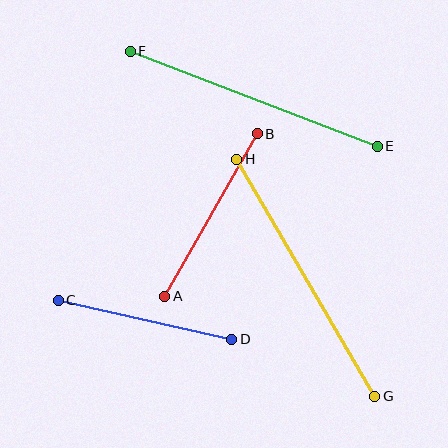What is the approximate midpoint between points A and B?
The midpoint is at approximately (211, 215) pixels.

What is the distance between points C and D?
The distance is approximately 178 pixels.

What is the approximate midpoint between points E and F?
The midpoint is at approximately (254, 99) pixels.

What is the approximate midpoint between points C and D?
The midpoint is at approximately (145, 320) pixels.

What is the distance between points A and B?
The distance is approximately 187 pixels.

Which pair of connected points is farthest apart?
Points G and H are farthest apart.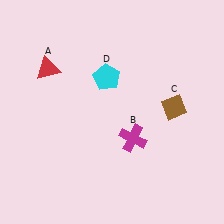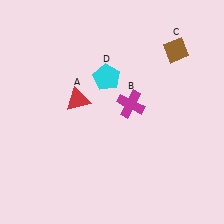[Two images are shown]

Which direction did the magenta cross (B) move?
The magenta cross (B) moved up.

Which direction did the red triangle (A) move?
The red triangle (A) moved down.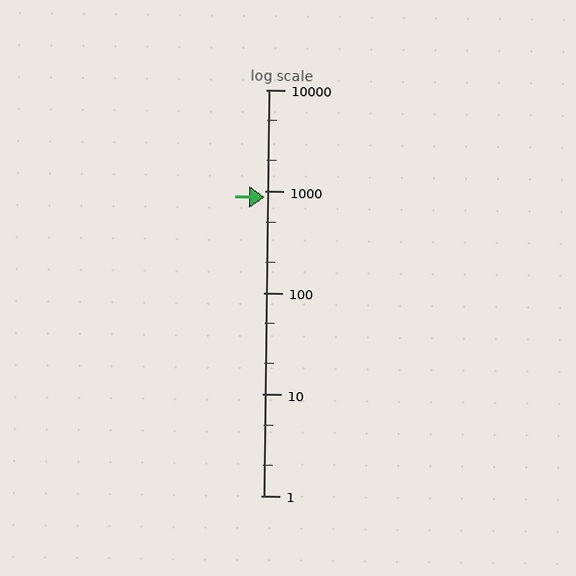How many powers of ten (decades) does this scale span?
The scale spans 4 decades, from 1 to 10000.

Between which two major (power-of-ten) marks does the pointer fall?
The pointer is between 100 and 1000.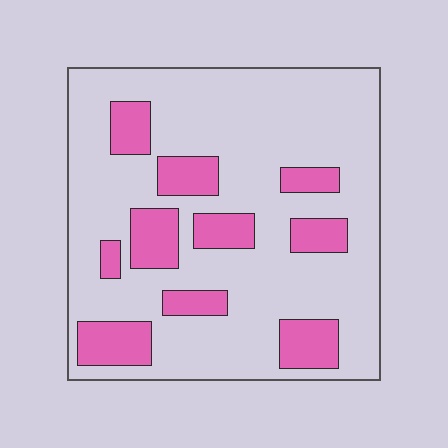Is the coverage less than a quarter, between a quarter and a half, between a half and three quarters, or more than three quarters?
Less than a quarter.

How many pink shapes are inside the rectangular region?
10.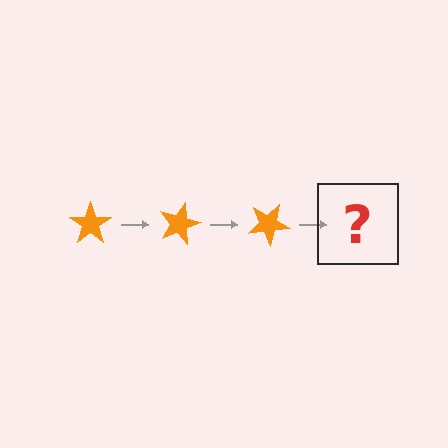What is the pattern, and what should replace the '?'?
The pattern is that the star rotates 15 degrees each step. The '?' should be an orange star rotated 45 degrees.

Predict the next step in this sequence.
The next step is an orange star rotated 45 degrees.